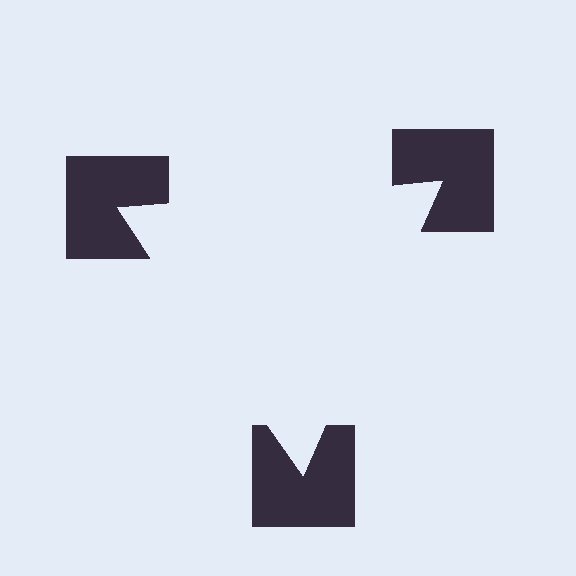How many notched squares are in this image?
There are 3 — one at each vertex of the illusory triangle.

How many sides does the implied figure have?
3 sides.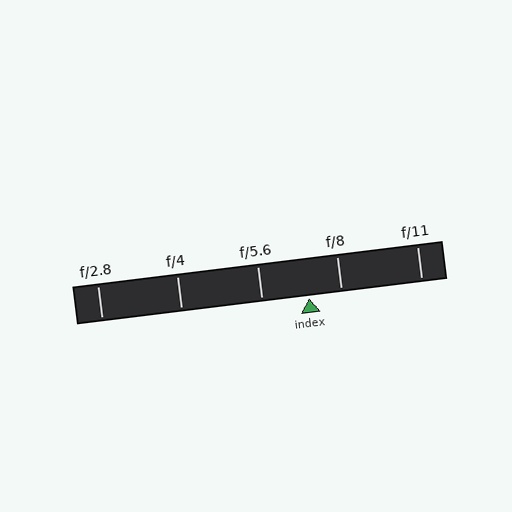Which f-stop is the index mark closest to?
The index mark is closest to f/8.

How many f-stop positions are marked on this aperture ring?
There are 5 f-stop positions marked.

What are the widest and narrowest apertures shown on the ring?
The widest aperture shown is f/2.8 and the narrowest is f/11.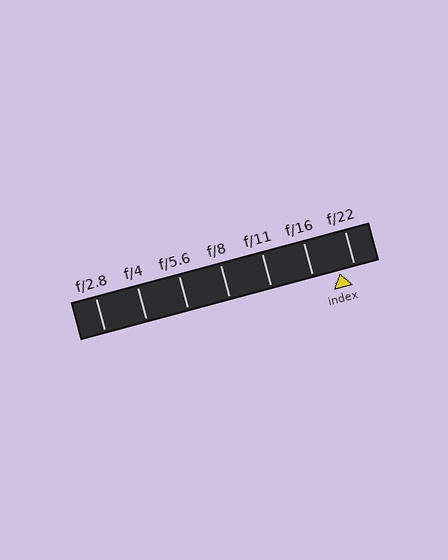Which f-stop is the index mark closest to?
The index mark is closest to f/22.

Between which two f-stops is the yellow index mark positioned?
The index mark is between f/16 and f/22.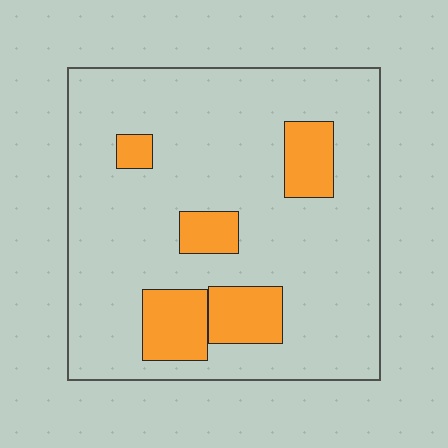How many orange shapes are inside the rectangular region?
5.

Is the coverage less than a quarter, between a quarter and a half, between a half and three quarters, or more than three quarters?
Less than a quarter.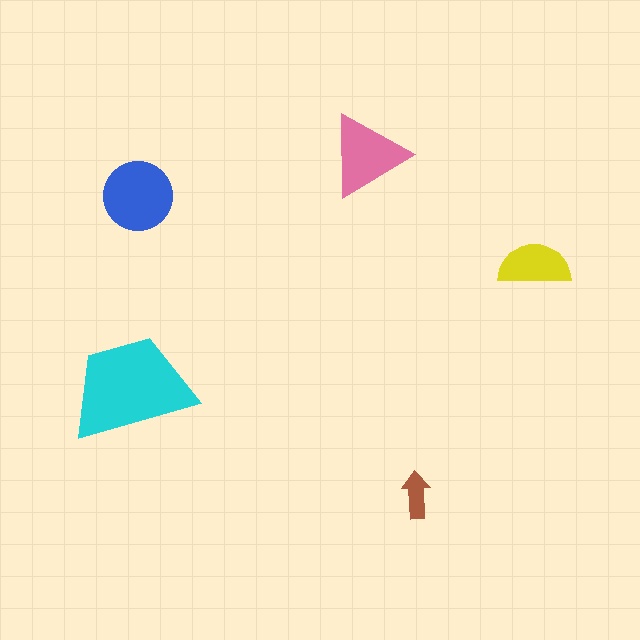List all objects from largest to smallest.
The cyan trapezoid, the blue circle, the pink triangle, the yellow semicircle, the brown arrow.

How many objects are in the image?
There are 5 objects in the image.